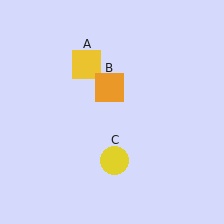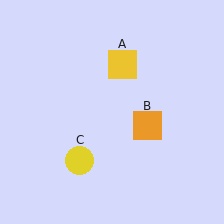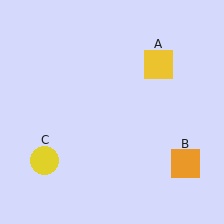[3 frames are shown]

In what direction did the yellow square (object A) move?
The yellow square (object A) moved right.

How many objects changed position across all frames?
3 objects changed position: yellow square (object A), orange square (object B), yellow circle (object C).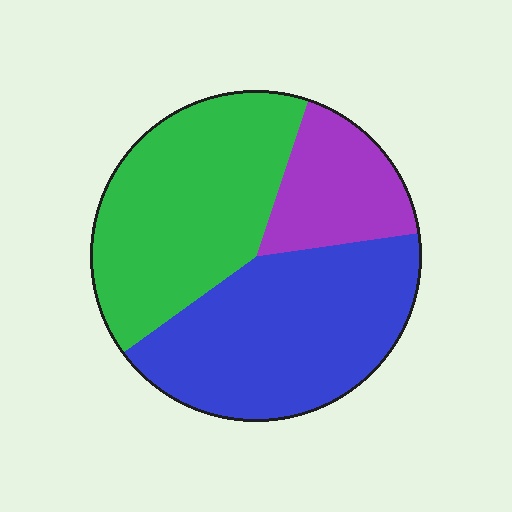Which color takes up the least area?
Purple, at roughly 20%.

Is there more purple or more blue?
Blue.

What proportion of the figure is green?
Green covers roughly 40% of the figure.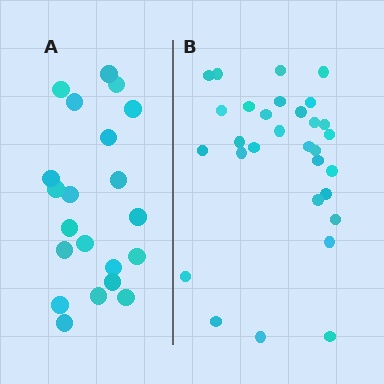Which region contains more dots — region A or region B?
Region B (the right region) has more dots.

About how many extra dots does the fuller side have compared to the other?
Region B has roughly 8 or so more dots than region A.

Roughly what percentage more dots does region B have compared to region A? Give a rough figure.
About 45% more.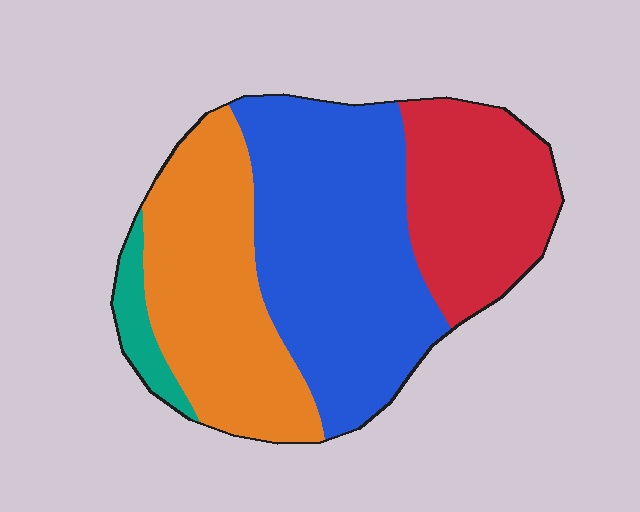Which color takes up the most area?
Blue, at roughly 40%.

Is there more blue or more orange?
Blue.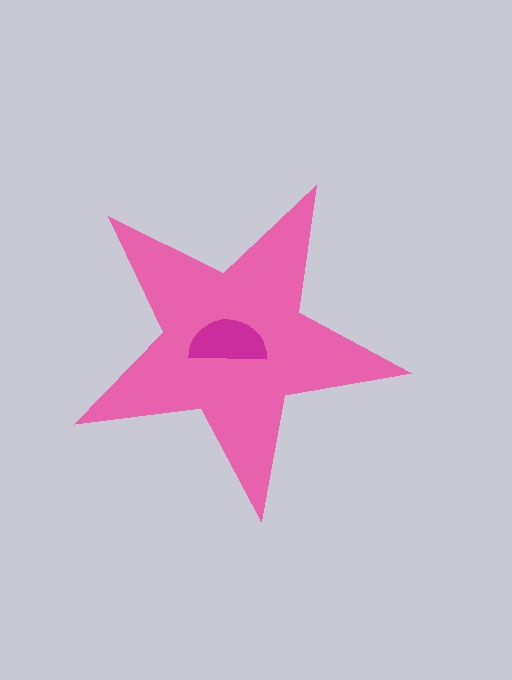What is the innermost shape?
The magenta semicircle.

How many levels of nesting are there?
2.